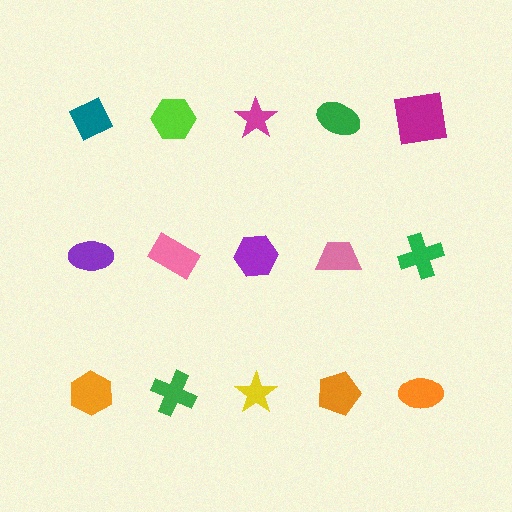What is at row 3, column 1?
An orange hexagon.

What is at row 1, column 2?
A lime hexagon.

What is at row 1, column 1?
A teal diamond.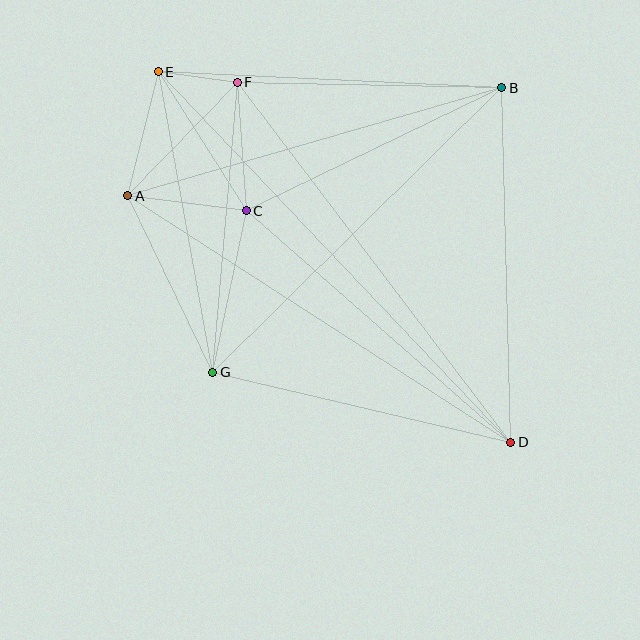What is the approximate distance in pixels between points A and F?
The distance between A and F is approximately 158 pixels.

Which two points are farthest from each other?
Points D and E are farthest from each other.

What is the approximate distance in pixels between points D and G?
The distance between D and G is approximately 306 pixels.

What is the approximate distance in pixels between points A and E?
The distance between A and E is approximately 128 pixels.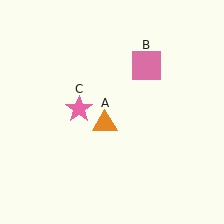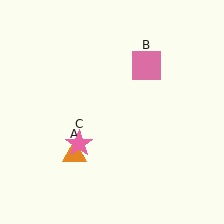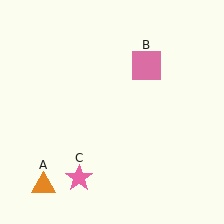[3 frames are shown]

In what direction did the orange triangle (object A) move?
The orange triangle (object A) moved down and to the left.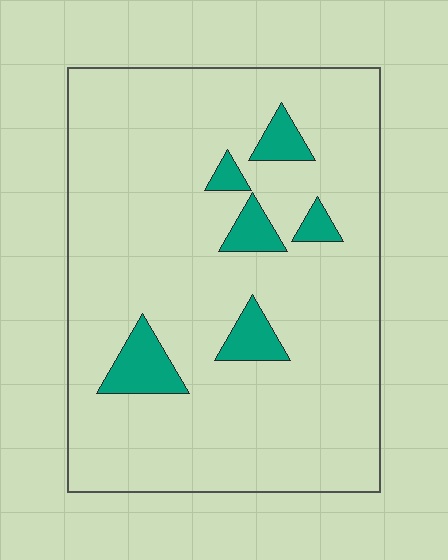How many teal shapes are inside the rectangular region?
6.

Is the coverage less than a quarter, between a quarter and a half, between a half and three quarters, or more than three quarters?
Less than a quarter.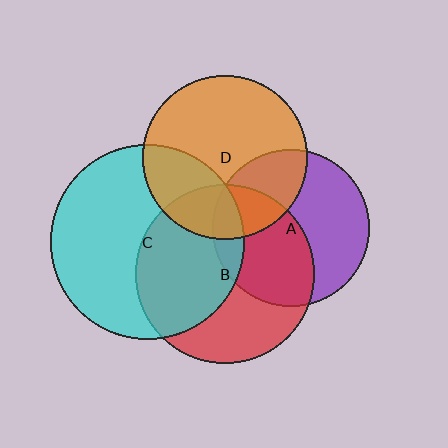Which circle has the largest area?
Circle C (cyan).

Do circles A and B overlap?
Yes.